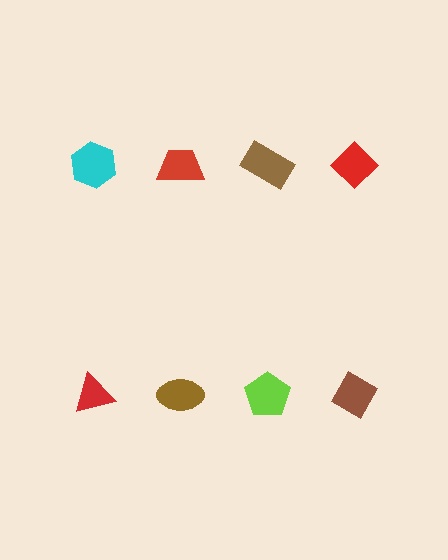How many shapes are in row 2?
4 shapes.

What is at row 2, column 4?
A brown diamond.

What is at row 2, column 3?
A lime pentagon.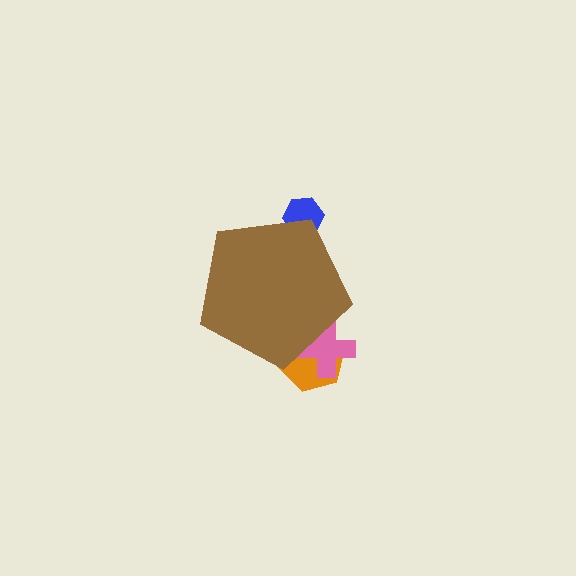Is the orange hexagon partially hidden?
Yes, the orange hexagon is partially hidden behind the brown pentagon.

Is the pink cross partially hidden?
Yes, the pink cross is partially hidden behind the brown pentagon.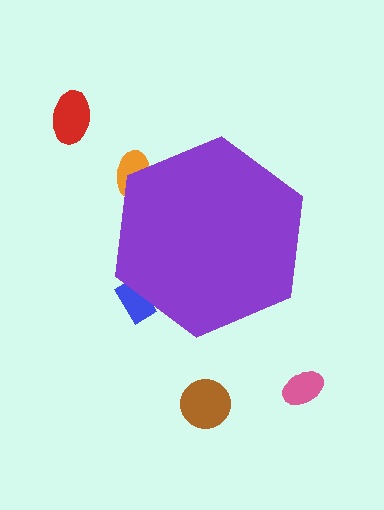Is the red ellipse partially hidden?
No, the red ellipse is fully visible.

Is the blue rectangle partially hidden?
Yes, the blue rectangle is partially hidden behind the purple hexagon.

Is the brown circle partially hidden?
No, the brown circle is fully visible.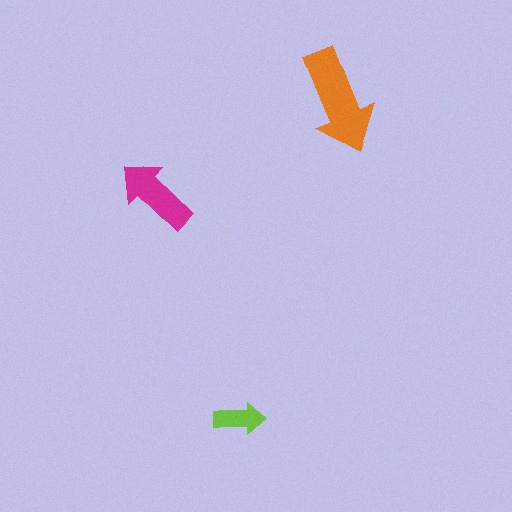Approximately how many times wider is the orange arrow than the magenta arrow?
About 1.5 times wider.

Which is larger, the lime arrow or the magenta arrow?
The magenta one.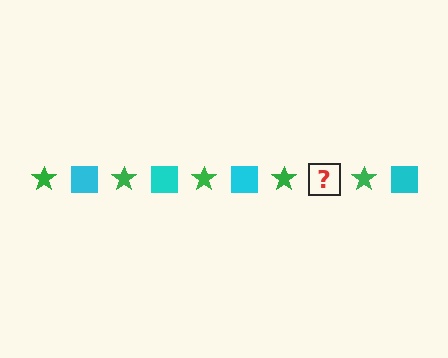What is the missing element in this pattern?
The missing element is a cyan square.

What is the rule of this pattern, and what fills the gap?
The rule is that the pattern alternates between green star and cyan square. The gap should be filled with a cyan square.